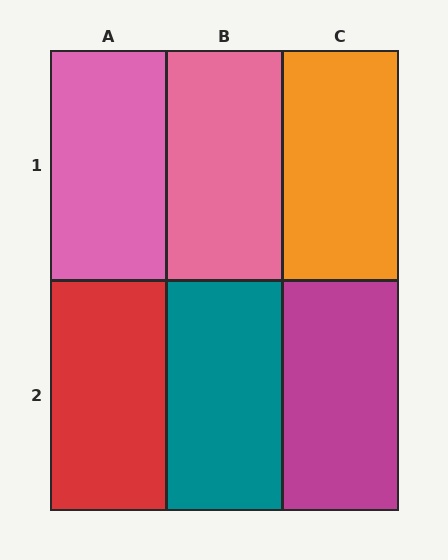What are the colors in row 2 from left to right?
Red, teal, magenta.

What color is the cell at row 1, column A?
Pink.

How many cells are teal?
1 cell is teal.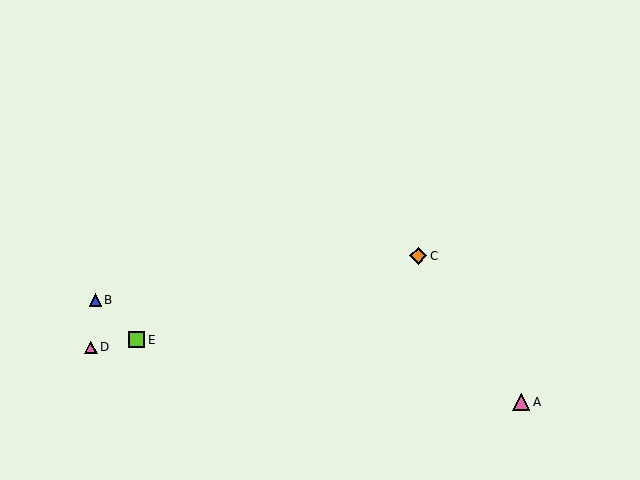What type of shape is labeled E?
Shape E is a lime square.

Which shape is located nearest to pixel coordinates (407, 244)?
The orange diamond (labeled C) at (418, 256) is nearest to that location.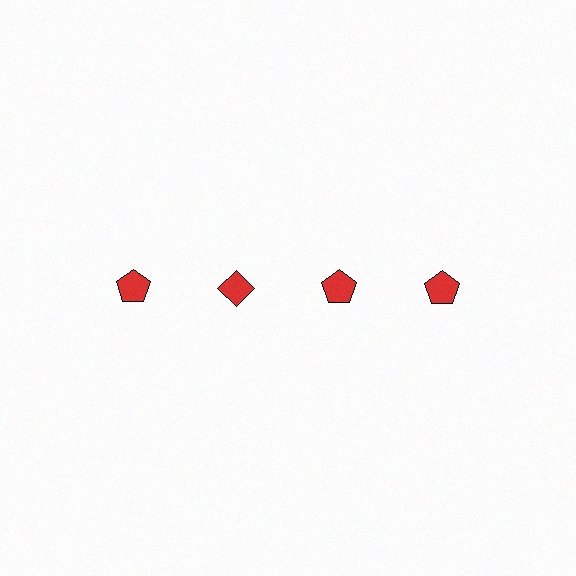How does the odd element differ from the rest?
It has a different shape: diamond instead of pentagon.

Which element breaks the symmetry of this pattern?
The red diamond in the top row, second from left column breaks the symmetry. All other shapes are red pentagons.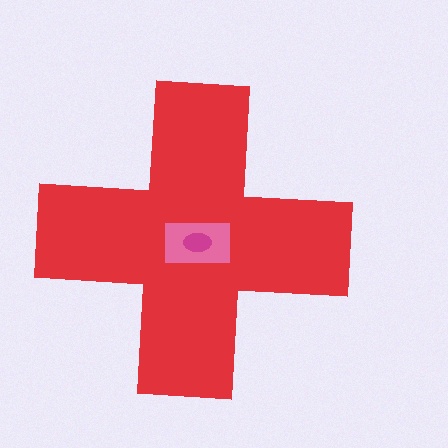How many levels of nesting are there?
3.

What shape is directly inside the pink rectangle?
The magenta ellipse.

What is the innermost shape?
The magenta ellipse.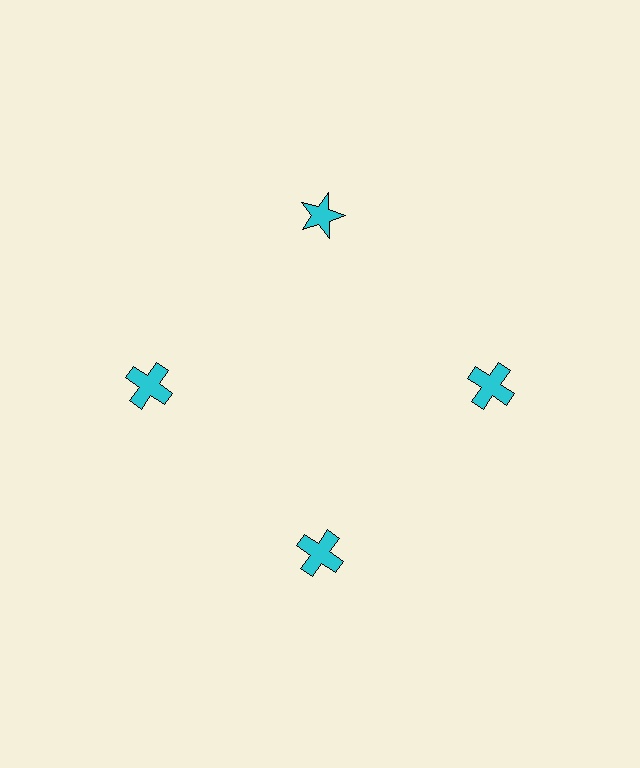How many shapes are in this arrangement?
There are 4 shapes arranged in a ring pattern.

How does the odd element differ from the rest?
It has a different shape: star instead of cross.